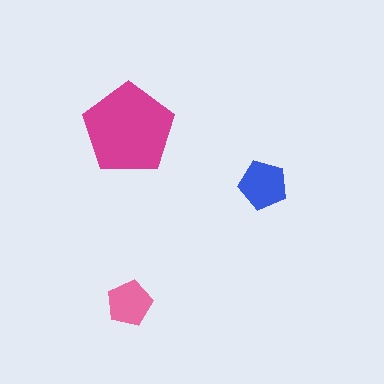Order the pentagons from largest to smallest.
the magenta one, the blue one, the pink one.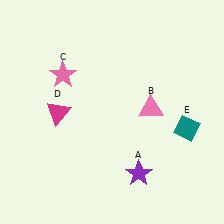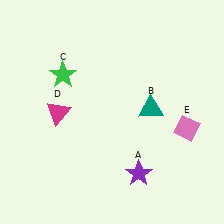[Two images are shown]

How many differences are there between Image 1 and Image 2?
There are 3 differences between the two images.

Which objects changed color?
B changed from pink to teal. C changed from pink to green. E changed from teal to pink.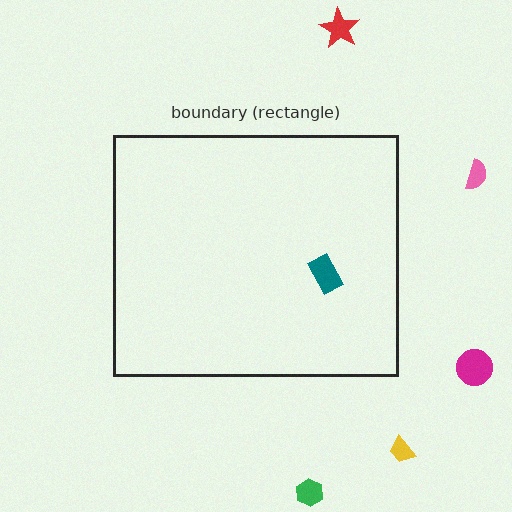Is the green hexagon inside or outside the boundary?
Outside.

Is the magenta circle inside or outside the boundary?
Outside.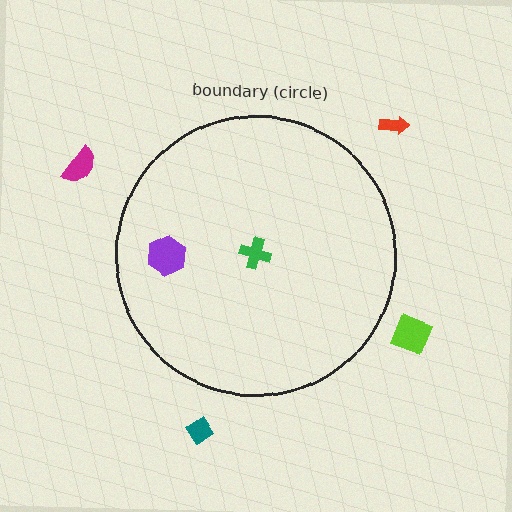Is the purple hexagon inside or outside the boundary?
Inside.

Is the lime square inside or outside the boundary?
Outside.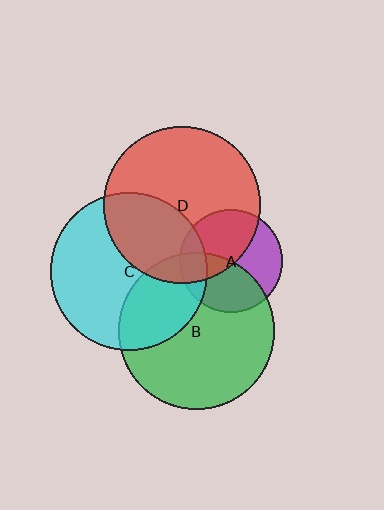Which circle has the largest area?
Circle C (cyan).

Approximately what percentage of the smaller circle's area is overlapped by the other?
Approximately 35%.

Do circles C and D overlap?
Yes.